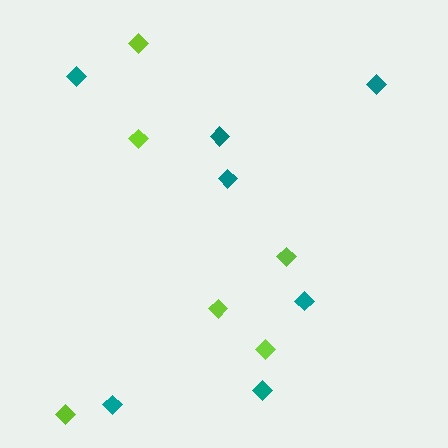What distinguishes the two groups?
There are 2 groups: one group of lime diamonds (6) and one group of teal diamonds (7).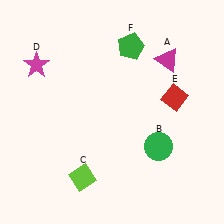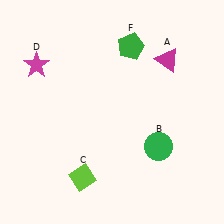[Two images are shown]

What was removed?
The red diamond (E) was removed in Image 2.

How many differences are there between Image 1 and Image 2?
There is 1 difference between the two images.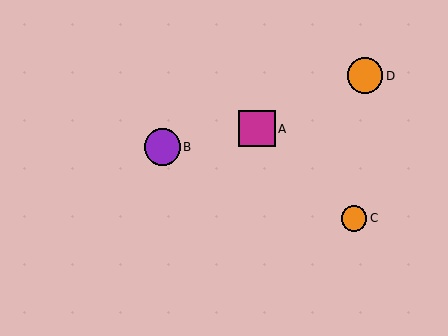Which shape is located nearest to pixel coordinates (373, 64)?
The orange circle (labeled D) at (365, 76) is nearest to that location.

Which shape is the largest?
The purple circle (labeled B) is the largest.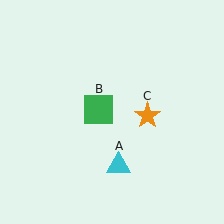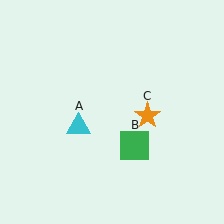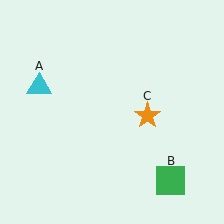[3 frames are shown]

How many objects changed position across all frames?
2 objects changed position: cyan triangle (object A), green square (object B).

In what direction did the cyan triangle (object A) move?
The cyan triangle (object A) moved up and to the left.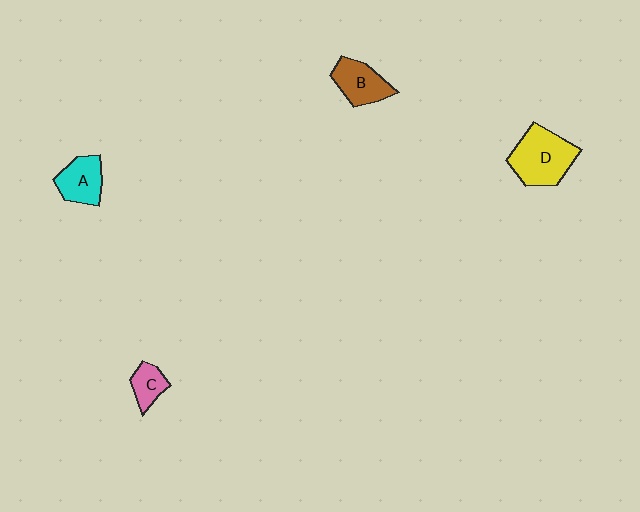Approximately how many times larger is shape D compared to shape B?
Approximately 1.5 times.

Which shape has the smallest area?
Shape C (pink).